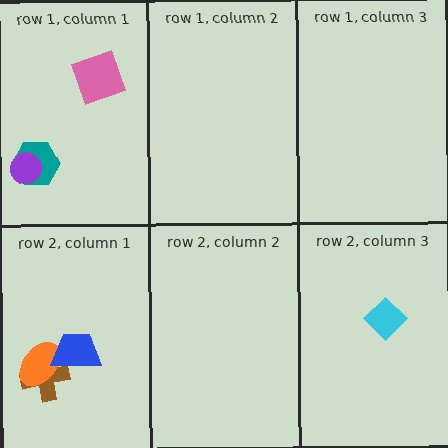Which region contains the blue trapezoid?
The row 2, column 1 region.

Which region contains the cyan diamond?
The row 2, column 3 region.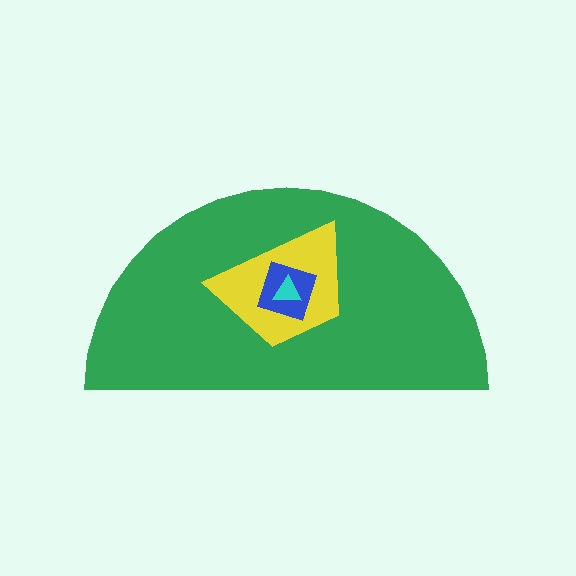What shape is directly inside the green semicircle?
The yellow trapezoid.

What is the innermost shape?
The cyan triangle.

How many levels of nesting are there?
4.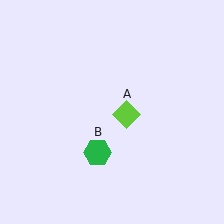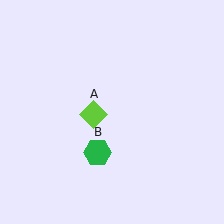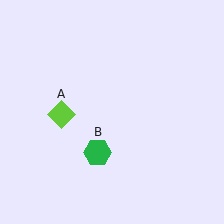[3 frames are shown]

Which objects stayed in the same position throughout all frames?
Green hexagon (object B) remained stationary.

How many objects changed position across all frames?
1 object changed position: lime diamond (object A).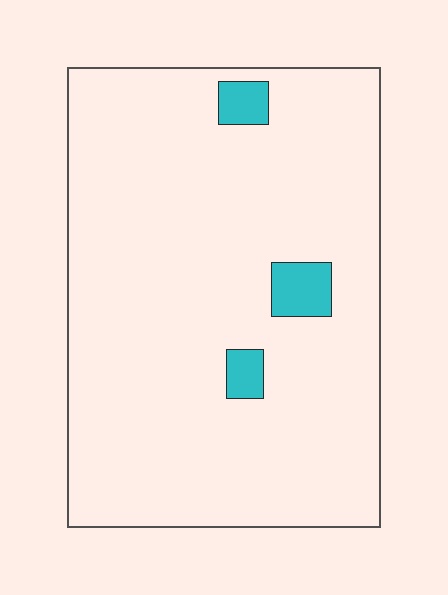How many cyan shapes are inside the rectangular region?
3.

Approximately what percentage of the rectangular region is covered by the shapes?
Approximately 5%.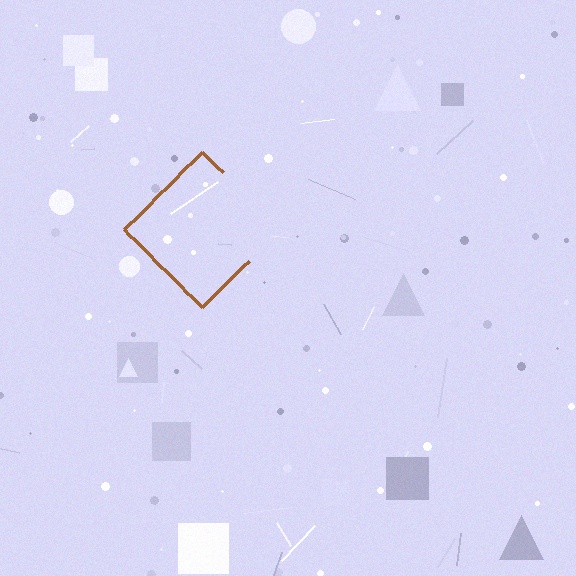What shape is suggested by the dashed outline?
The dashed outline suggests a diamond.